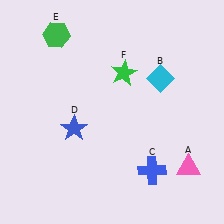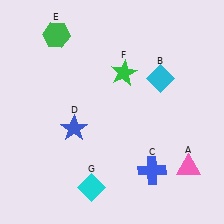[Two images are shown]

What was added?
A cyan diamond (G) was added in Image 2.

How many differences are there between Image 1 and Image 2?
There is 1 difference between the two images.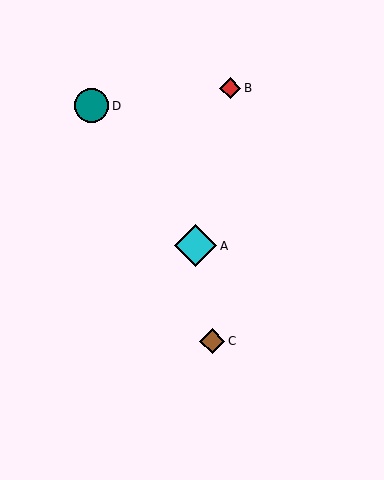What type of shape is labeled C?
Shape C is a brown diamond.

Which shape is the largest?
The cyan diamond (labeled A) is the largest.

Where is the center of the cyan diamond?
The center of the cyan diamond is at (196, 246).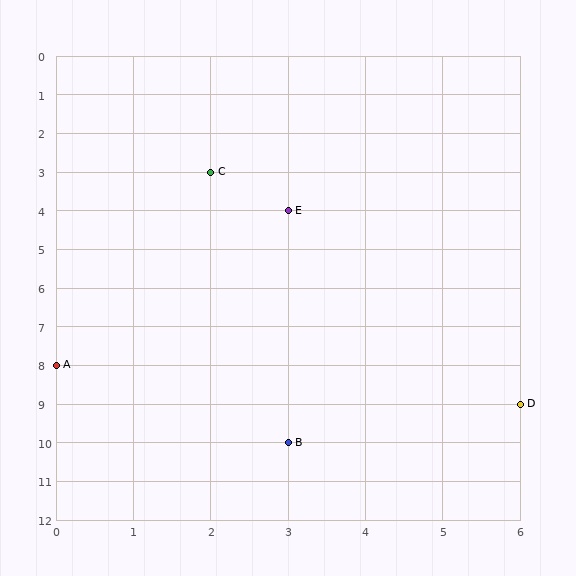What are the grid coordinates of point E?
Point E is at grid coordinates (3, 4).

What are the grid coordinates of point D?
Point D is at grid coordinates (6, 9).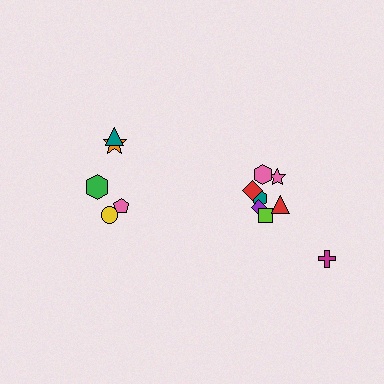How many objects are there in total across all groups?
There are 13 objects.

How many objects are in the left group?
There are 5 objects.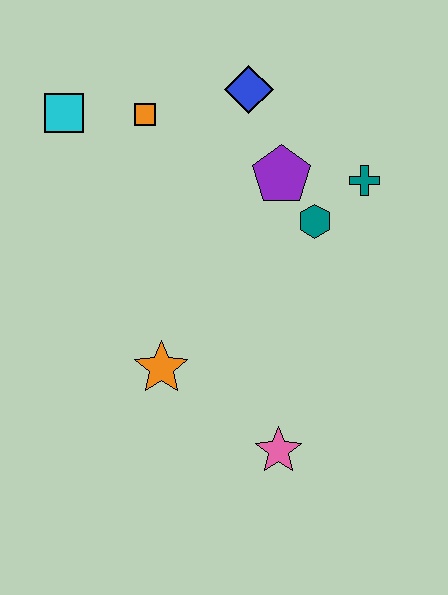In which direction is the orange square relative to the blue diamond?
The orange square is to the left of the blue diamond.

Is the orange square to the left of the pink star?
Yes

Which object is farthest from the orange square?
The pink star is farthest from the orange square.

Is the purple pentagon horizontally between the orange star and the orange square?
No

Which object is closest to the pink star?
The orange star is closest to the pink star.